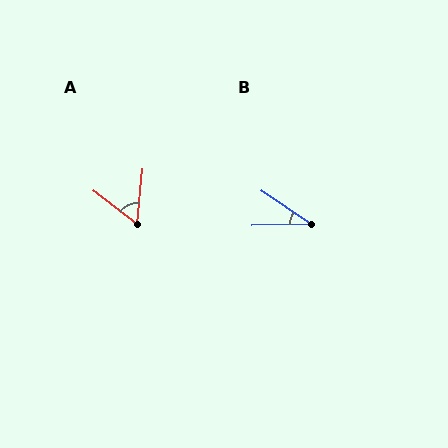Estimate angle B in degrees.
Approximately 36 degrees.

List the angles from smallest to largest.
B (36°), A (58°).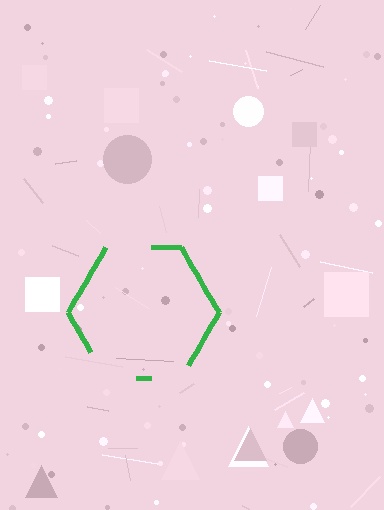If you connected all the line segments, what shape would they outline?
They would outline a hexagon.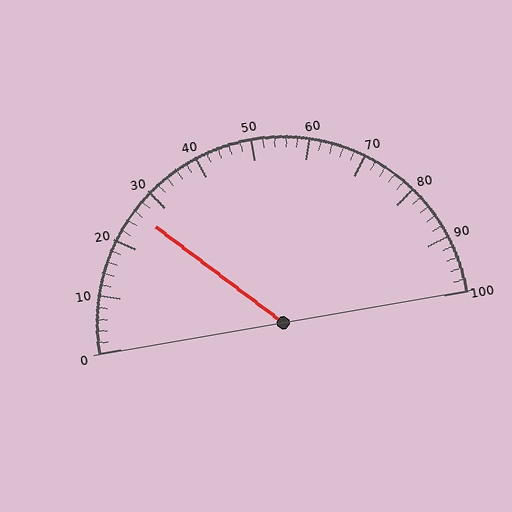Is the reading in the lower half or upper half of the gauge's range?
The reading is in the lower half of the range (0 to 100).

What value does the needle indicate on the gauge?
The needle indicates approximately 26.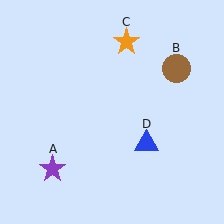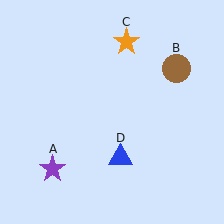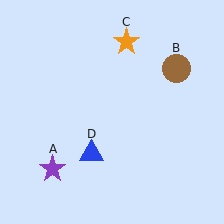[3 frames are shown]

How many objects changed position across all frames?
1 object changed position: blue triangle (object D).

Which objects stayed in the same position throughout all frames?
Purple star (object A) and brown circle (object B) and orange star (object C) remained stationary.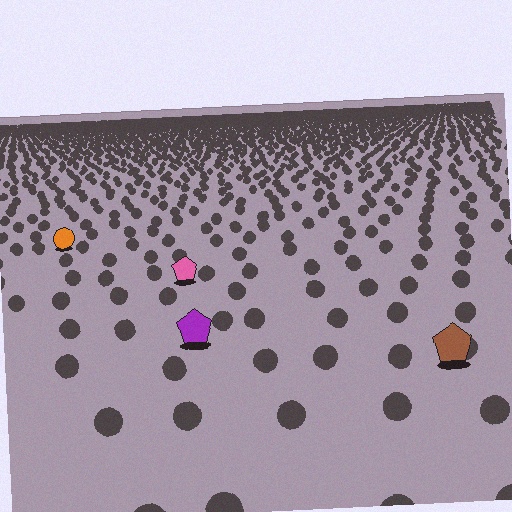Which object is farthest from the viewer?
The orange circle is farthest from the viewer. It appears smaller and the ground texture around it is denser.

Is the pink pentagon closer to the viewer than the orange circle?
Yes. The pink pentagon is closer — you can tell from the texture gradient: the ground texture is coarser near it.